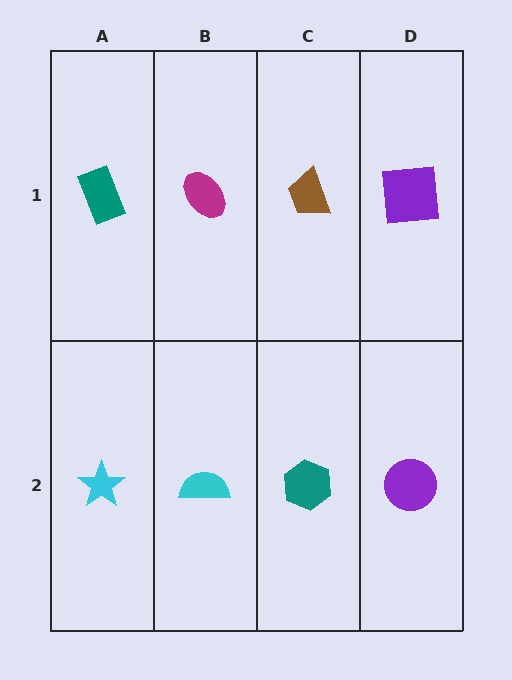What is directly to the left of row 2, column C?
A cyan semicircle.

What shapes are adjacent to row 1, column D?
A purple circle (row 2, column D), a brown trapezoid (row 1, column C).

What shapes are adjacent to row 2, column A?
A teal rectangle (row 1, column A), a cyan semicircle (row 2, column B).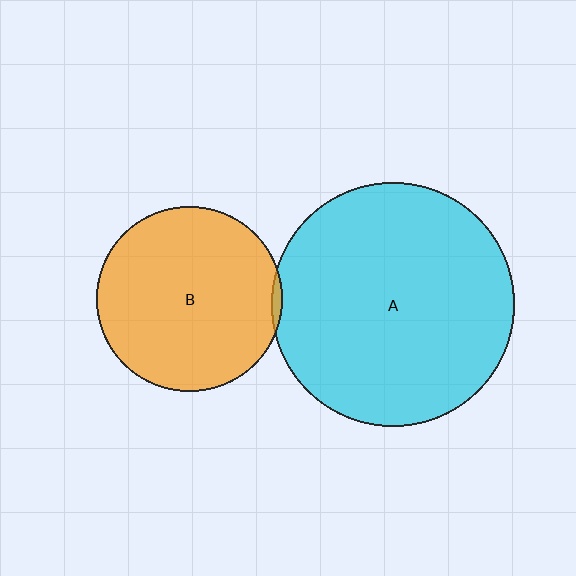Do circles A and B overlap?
Yes.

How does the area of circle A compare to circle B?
Approximately 1.7 times.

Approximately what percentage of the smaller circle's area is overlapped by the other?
Approximately 5%.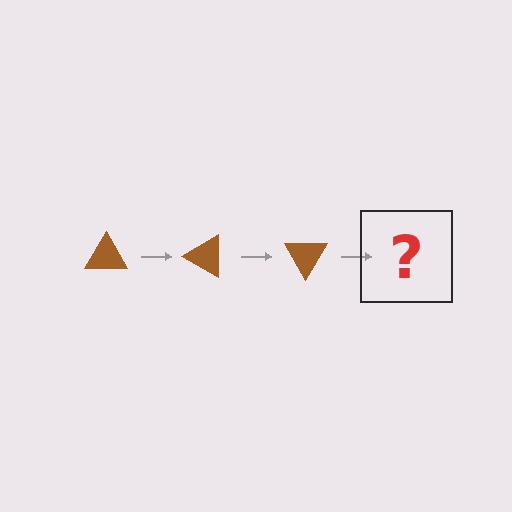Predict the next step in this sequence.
The next step is a brown triangle rotated 90 degrees.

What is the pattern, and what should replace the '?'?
The pattern is that the triangle rotates 30 degrees each step. The '?' should be a brown triangle rotated 90 degrees.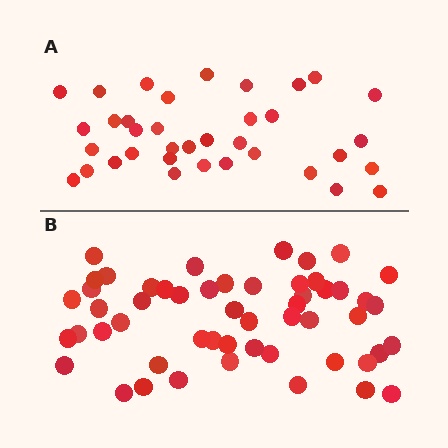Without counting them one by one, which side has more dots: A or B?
Region B (the bottom region) has more dots.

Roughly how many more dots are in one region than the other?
Region B has approximately 15 more dots than region A.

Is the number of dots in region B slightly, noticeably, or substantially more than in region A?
Region B has substantially more. The ratio is roughly 1.5 to 1.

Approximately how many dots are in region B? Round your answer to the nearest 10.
About 50 dots. (The exact count is 53, which rounds to 50.)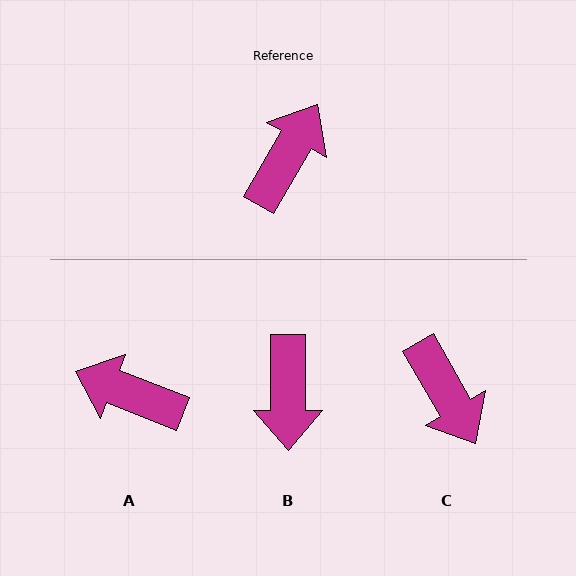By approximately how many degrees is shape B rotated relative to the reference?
Approximately 150 degrees clockwise.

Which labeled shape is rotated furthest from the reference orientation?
B, about 150 degrees away.